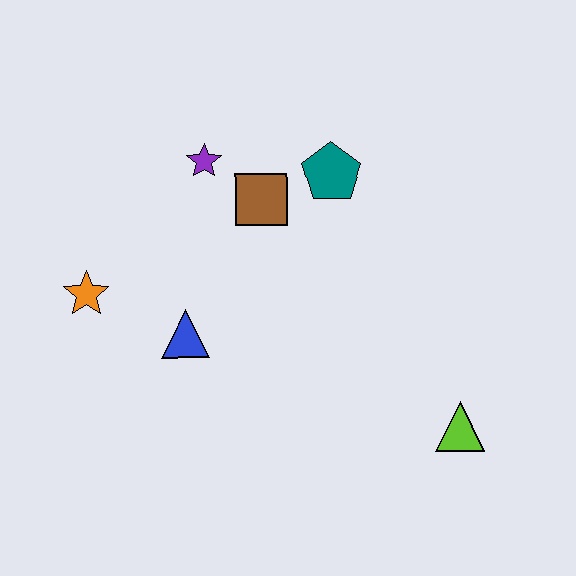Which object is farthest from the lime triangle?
The orange star is farthest from the lime triangle.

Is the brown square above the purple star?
No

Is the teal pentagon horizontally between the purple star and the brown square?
No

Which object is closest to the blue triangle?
The orange star is closest to the blue triangle.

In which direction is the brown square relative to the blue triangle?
The brown square is above the blue triangle.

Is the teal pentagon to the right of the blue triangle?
Yes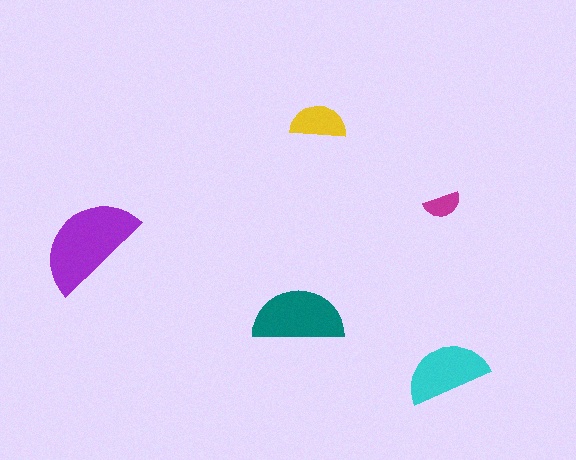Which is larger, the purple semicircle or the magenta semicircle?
The purple one.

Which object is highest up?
The yellow semicircle is topmost.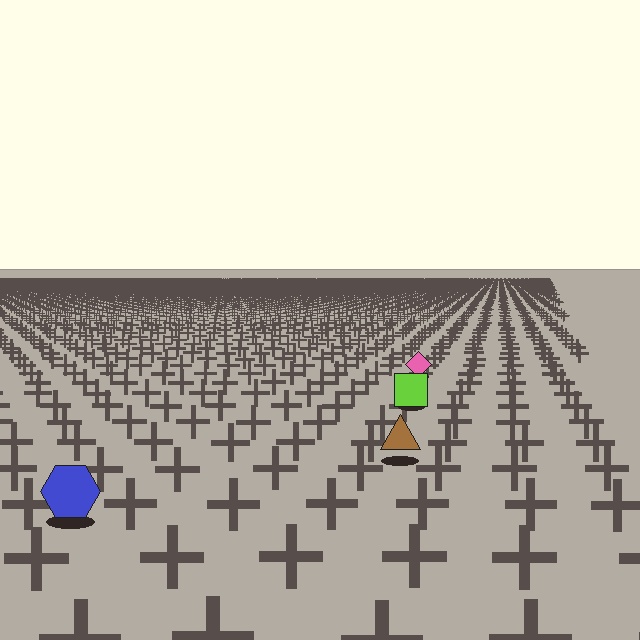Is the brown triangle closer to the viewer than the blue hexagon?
No. The blue hexagon is closer — you can tell from the texture gradient: the ground texture is coarser near it.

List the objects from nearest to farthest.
From nearest to farthest: the blue hexagon, the brown triangle, the lime square, the pink diamond.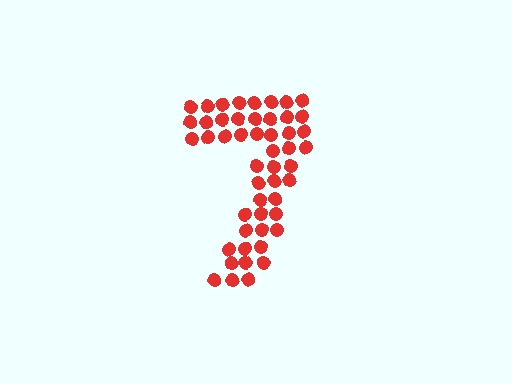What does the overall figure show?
The overall figure shows the digit 7.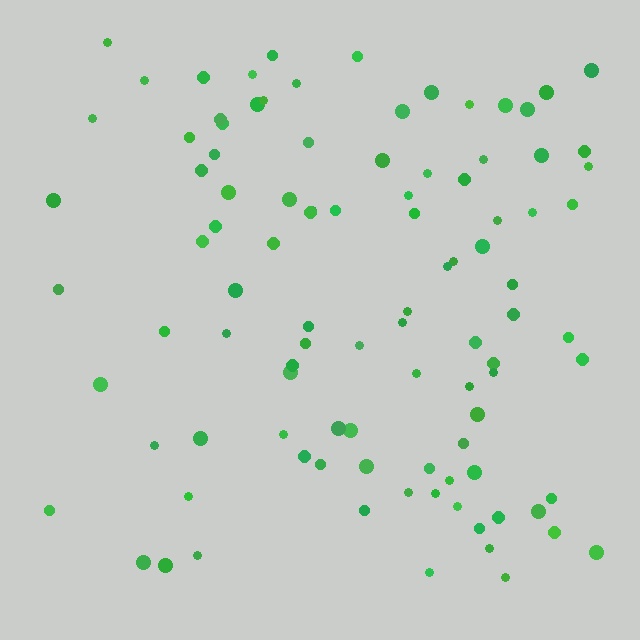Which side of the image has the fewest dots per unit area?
The left.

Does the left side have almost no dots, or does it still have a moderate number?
Still a moderate number, just noticeably fewer than the right.